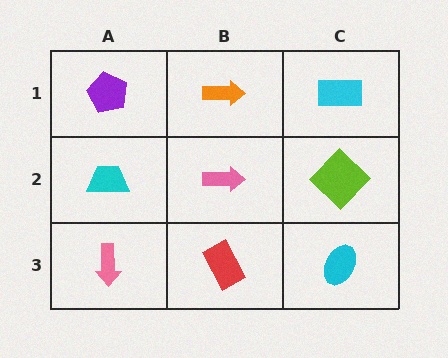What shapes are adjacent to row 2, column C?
A cyan rectangle (row 1, column C), a cyan ellipse (row 3, column C), a pink arrow (row 2, column B).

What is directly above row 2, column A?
A purple pentagon.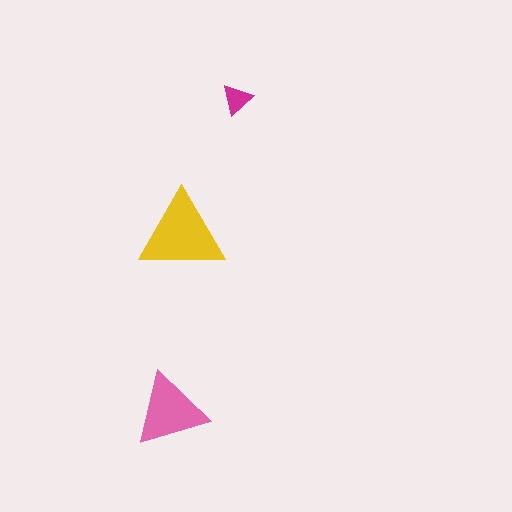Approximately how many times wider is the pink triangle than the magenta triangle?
About 2.5 times wider.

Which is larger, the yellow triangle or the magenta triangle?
The yellow one.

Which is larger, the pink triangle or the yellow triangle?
The yellow one.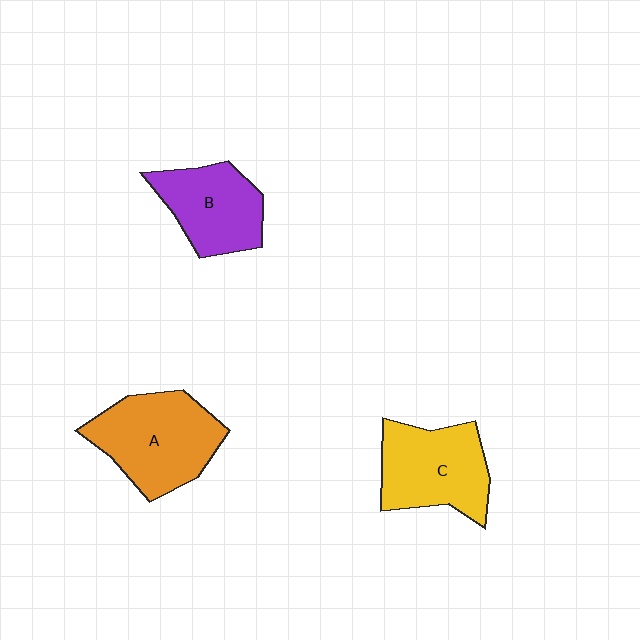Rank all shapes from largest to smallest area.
From largest to smallest: A (orange), C (yellow), B (purple).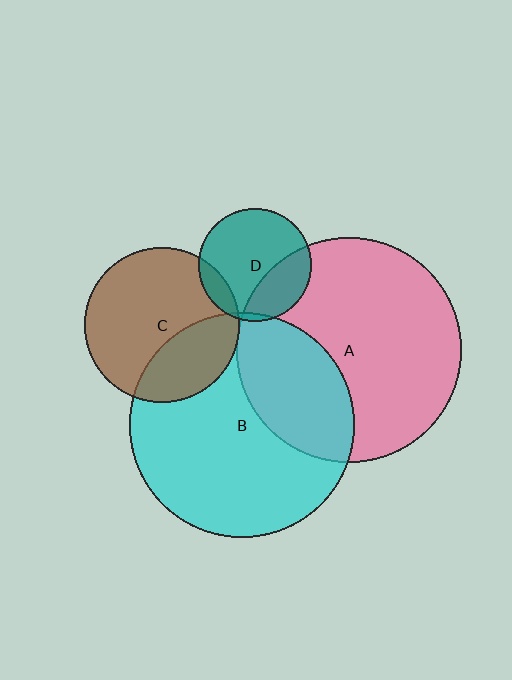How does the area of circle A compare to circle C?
Approximately 2.1 times.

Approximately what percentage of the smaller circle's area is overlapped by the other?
Approximately 30%.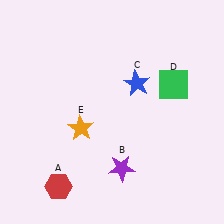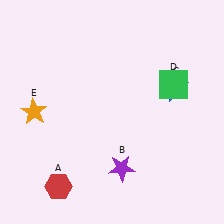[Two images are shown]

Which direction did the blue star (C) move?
The blue star (C) moved right.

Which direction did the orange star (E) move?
The orange star (E) moved left.